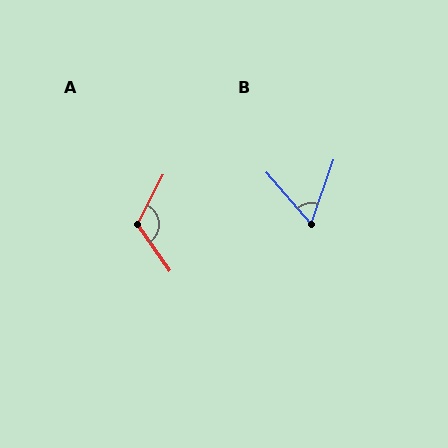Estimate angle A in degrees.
Approximately 118 degrees.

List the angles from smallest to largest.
B (60°), A (118°).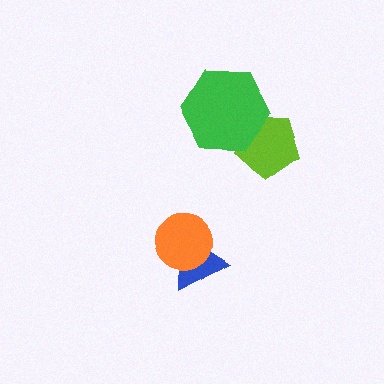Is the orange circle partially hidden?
No, no other shape covers it.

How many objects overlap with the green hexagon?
1 object overlaps with the green hexagon.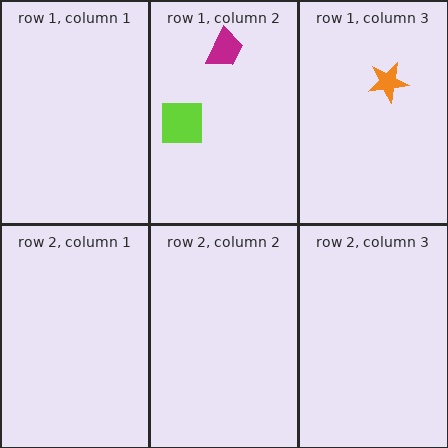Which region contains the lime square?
The row 1, column 2 region.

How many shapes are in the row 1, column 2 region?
2.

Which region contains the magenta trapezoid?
The row 1, column 2 region.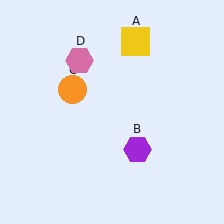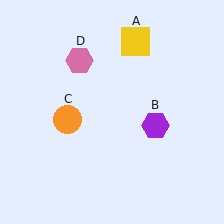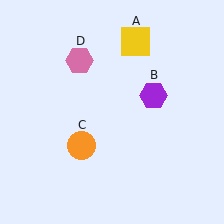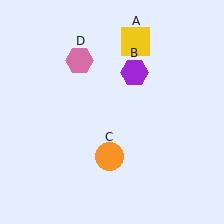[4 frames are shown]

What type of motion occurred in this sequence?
The purple hexagon (object B), orange circle (object C) rotated counterclockwise around the center of the scene.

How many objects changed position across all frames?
2 objects changed position: purple hexagon (object B), orange circle (object C).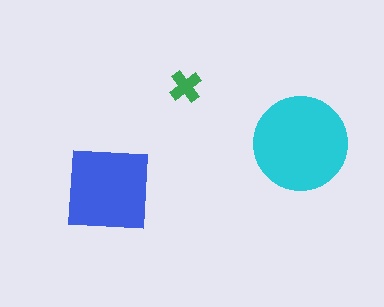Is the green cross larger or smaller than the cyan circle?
Smaller.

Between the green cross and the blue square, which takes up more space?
The blue square.